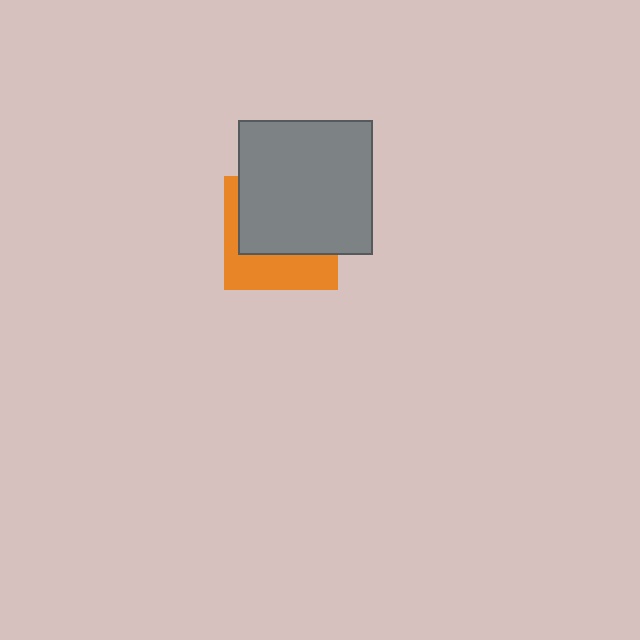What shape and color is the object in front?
The object in front is a gray square.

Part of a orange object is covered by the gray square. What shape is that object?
It is a square.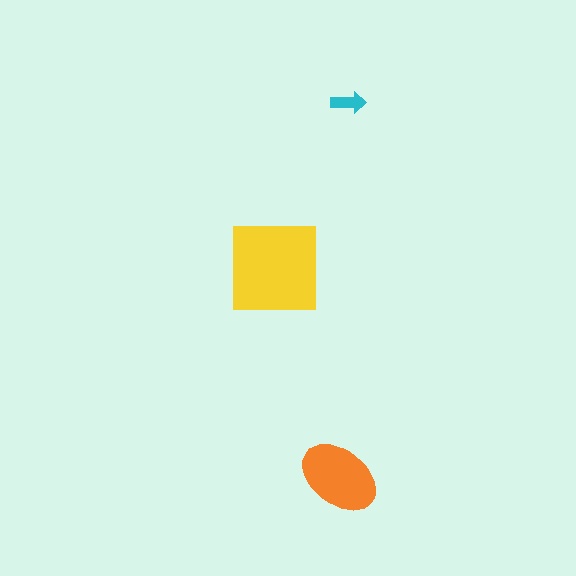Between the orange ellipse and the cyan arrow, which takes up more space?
The orange ellipse.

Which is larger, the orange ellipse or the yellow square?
The yellow square.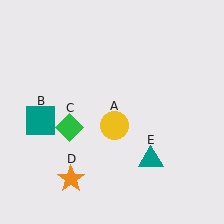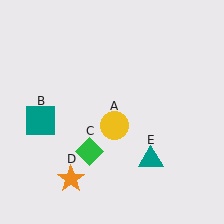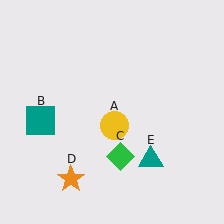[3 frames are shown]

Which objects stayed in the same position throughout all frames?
Yellow circle (object A) and teal square (object B) and orange star (object D) and teal triangle (object E) remained stationary.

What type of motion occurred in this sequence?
The green diamond (object C) rotated counterclockwise around the center of the scene.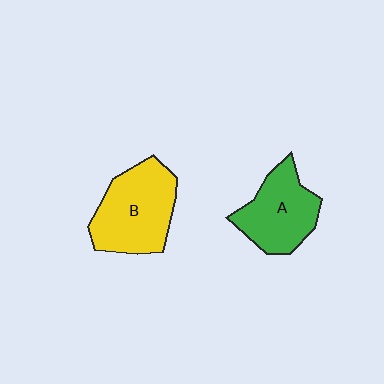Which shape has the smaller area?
Shape A (green).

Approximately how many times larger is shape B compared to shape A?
Approximately 1.2 times.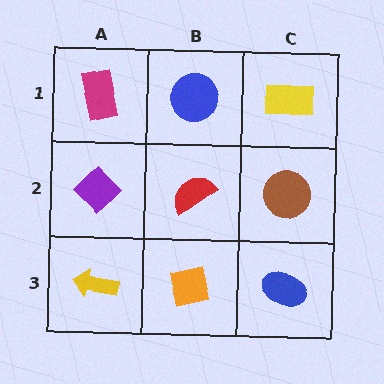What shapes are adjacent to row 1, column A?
A purple diamond (row 2, column A), a blue circle (row 1, column B).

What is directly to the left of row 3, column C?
An orange square.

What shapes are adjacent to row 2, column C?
A yellow rectangle (row 1, column C), a blue ellipse (row 3, column C), a red semicircle (row 2, column B).